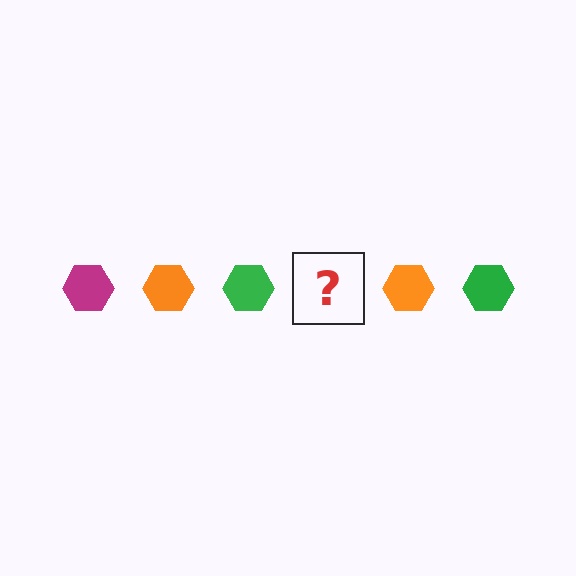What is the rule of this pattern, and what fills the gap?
The rule is that the pattern cycles through magenta, orange, green hexagons. The gap should be filled with a magenta hexagon.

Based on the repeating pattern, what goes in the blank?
The blank should be a magenta hexagon.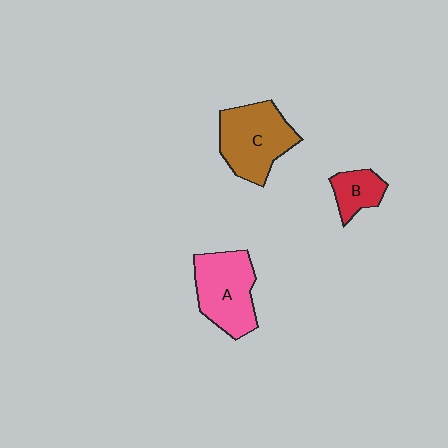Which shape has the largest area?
Shape C (brown).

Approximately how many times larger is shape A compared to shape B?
Approximately 2.2 times.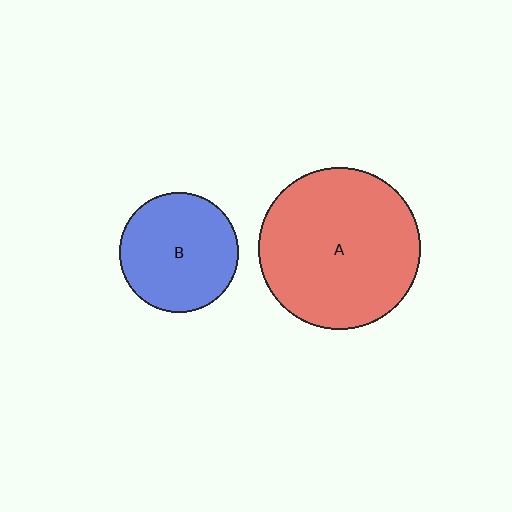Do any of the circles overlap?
No, none of the circles overlap.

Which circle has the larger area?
Circle A (red).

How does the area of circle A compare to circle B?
Approximately 1.8 times.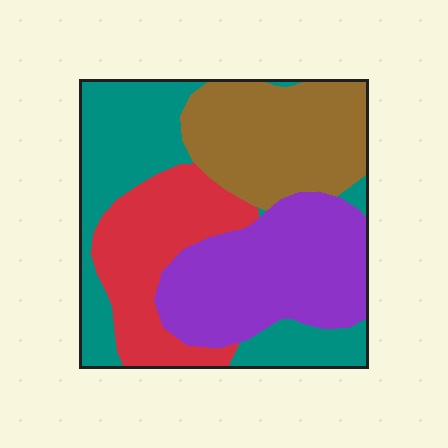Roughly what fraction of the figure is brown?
Brown takes up between a sixth and a third of the figure.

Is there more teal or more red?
Teal.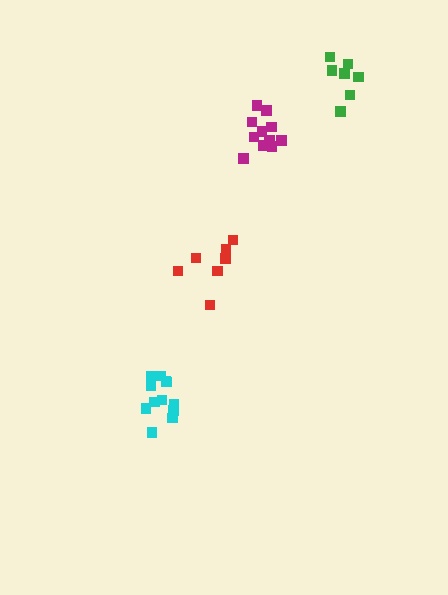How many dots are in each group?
Group 1: 7 dots, Group 2: 11 dots, Group 3: 12 dots, Group 4: 7 dots (37 total).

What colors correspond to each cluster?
The clusters are colored: red, magenta, cyan, green.